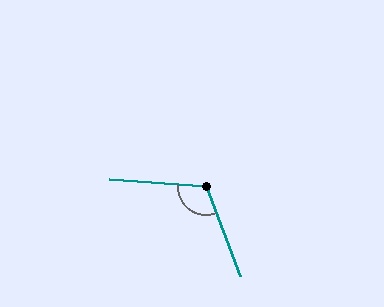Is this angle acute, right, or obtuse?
It is obtuse.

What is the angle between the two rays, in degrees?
Approximately 115 degrees.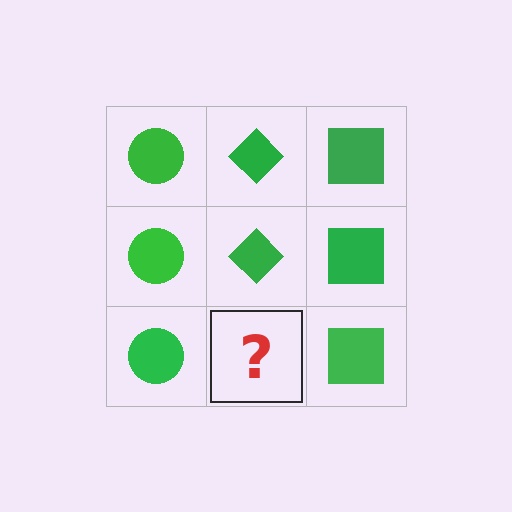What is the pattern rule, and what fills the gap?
The rule is that each column has a consistent shape. The gap should be filled with a green diamond.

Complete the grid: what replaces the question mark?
The question mark should be replaced with a green diamond.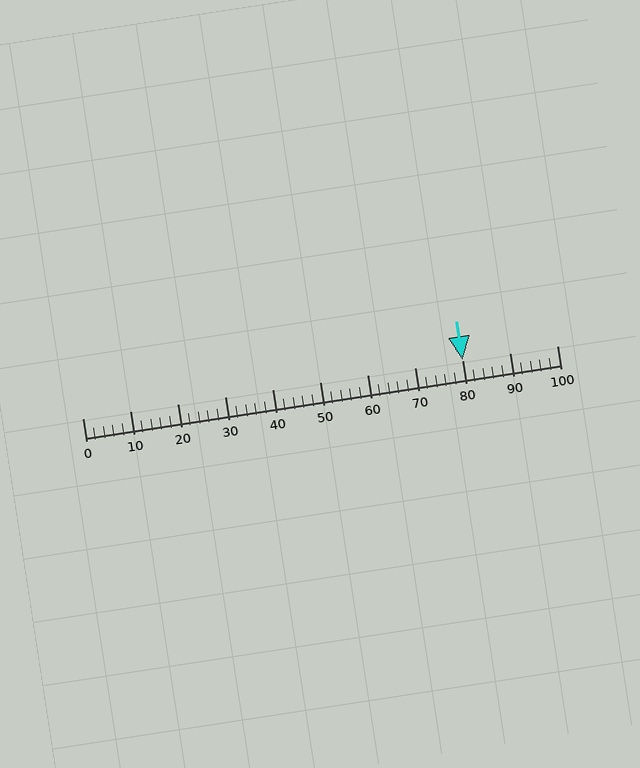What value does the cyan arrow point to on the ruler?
The cyan arrow points to approximately 80.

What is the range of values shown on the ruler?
The ruler shows values from 0 to 100.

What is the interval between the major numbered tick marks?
The major tick marks are spaced 10 units apart.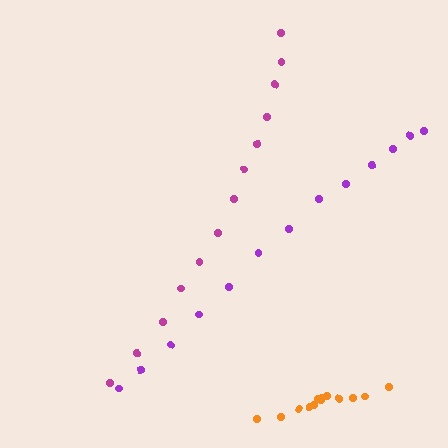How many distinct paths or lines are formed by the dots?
There are 3 distinct paths.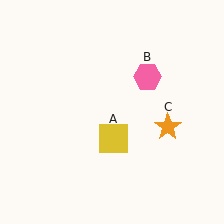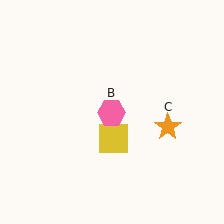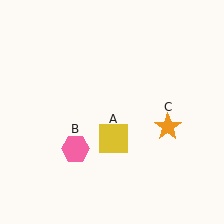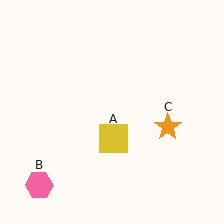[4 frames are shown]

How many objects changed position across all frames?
1 object changed position: pink hexagon (object B).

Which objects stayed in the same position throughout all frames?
Yellow square (object A) and orange star (object C) remained stationary.